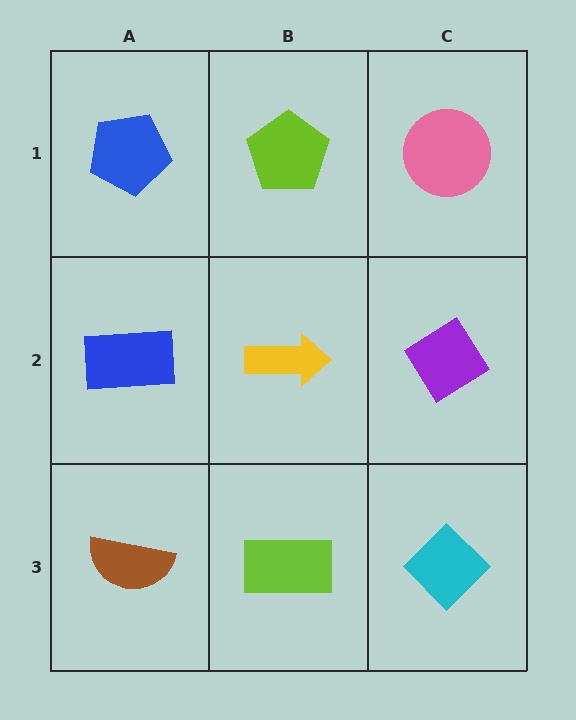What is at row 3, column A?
A brown semicircle.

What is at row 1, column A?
A blue pentagon.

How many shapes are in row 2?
3 shapes.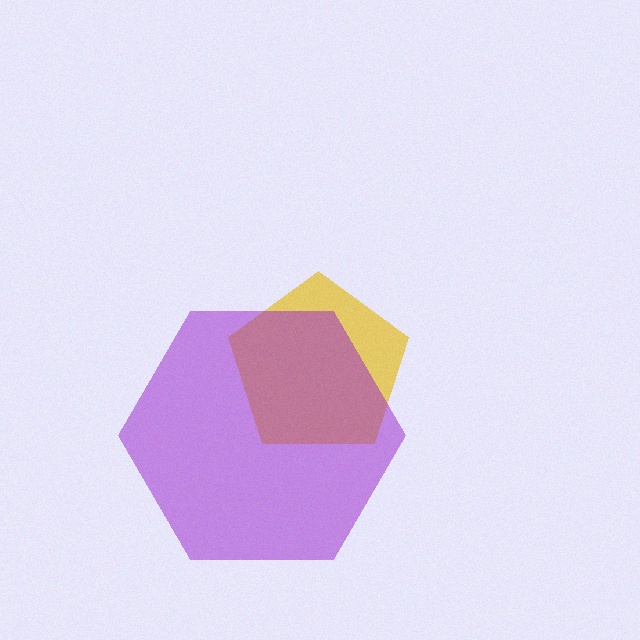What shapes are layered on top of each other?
The layered shapes are: a yellow pentagon, a purple hexagon.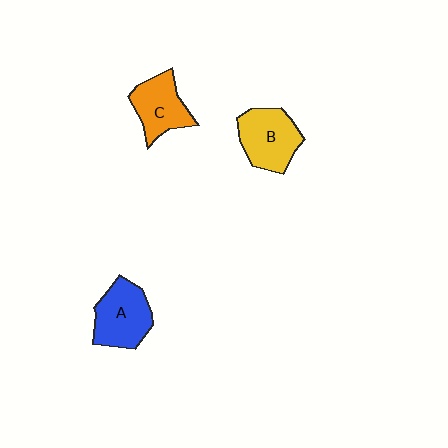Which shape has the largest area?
Shape A (blue).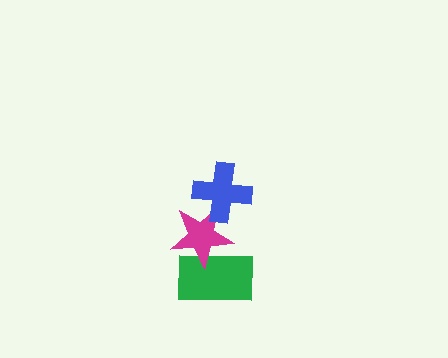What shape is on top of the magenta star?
The blue cross is on top of the magenta star.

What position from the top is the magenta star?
The magenta star is 2nd from the top.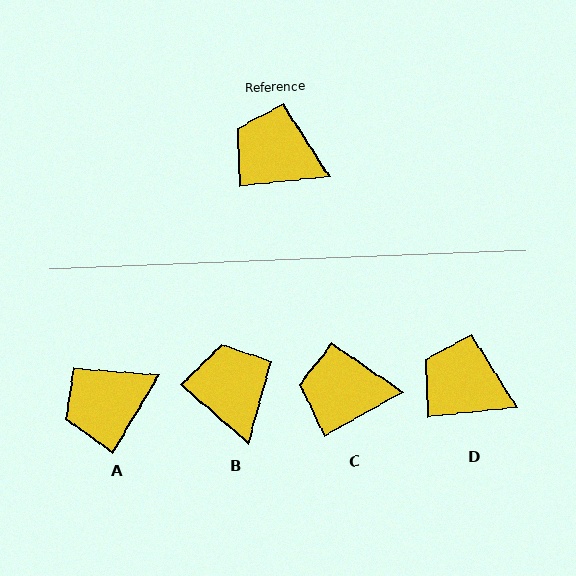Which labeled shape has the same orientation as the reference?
D.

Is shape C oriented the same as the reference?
No, it is off by about 23 degrees.